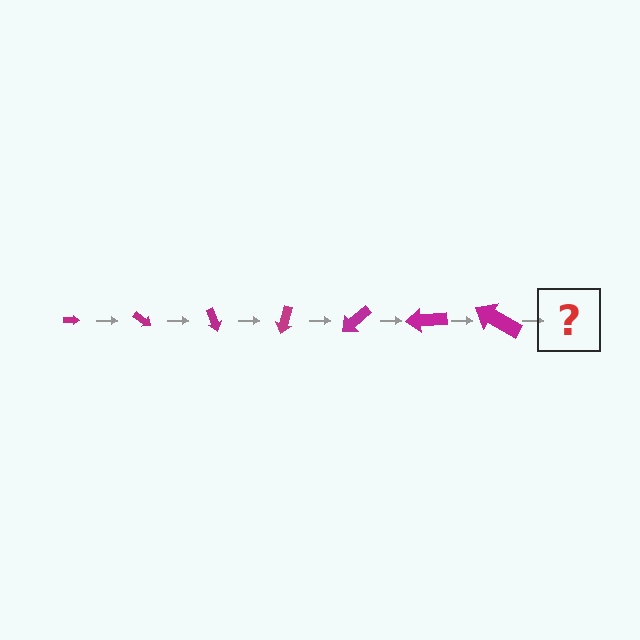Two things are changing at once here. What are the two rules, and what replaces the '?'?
The two rules are that the arrow grows larger each step and it rotates 35 degrees each step. The '?' should be an arrow, larger than the previous one and rotated 245 degrees from the start.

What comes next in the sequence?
The next element should be an arrow, larger than the previous one and rotated 245 degrees from the start.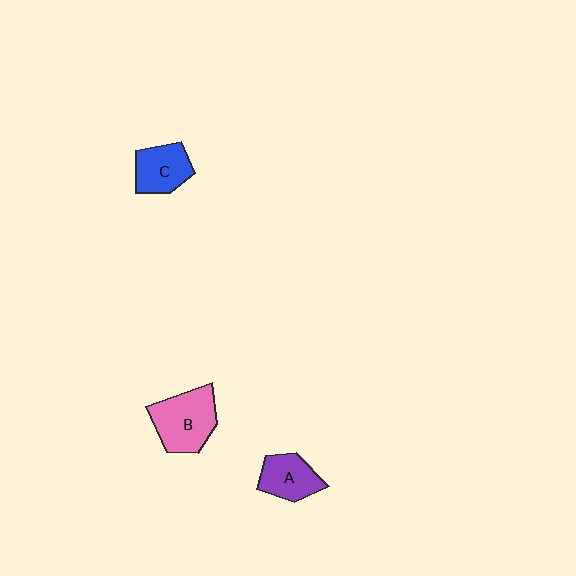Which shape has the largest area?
Shape B (pink).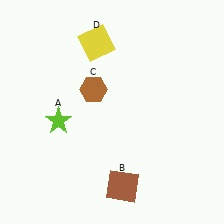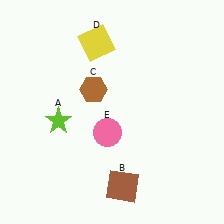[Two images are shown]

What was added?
A pink circle (E) was added in Image 2.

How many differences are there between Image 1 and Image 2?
There is 1 difference between the two images.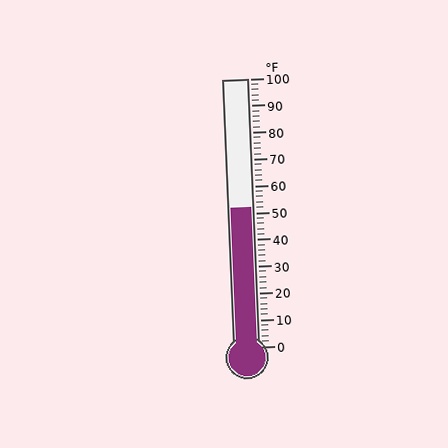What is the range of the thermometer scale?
The thermometer scale ranges from 0°F to 100°F.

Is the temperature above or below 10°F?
The temperature is above 10°F.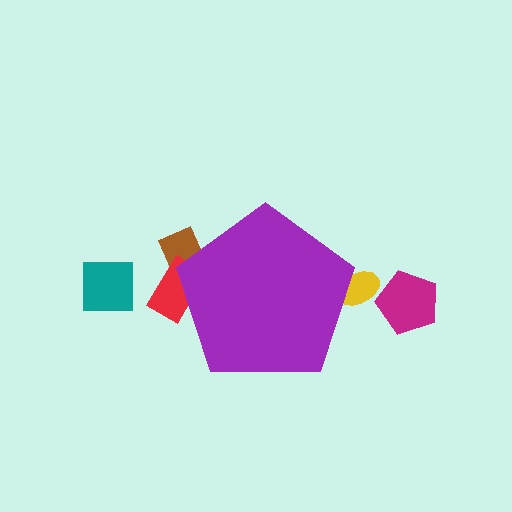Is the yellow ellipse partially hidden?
Yes, the yellow ellipse is partially hidden behind the purple pentagon.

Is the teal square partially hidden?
No, the teal square is fully visible.